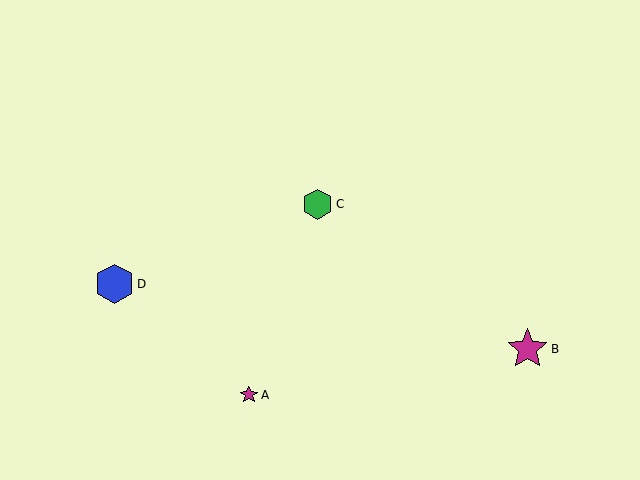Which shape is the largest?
The magenta star (labeled B) is the largest.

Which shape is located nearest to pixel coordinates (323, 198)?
The green hexagon (labeled C) at (318, 204) is nearest to that location.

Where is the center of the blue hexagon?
The center of the blue hexagon is at (115, 284).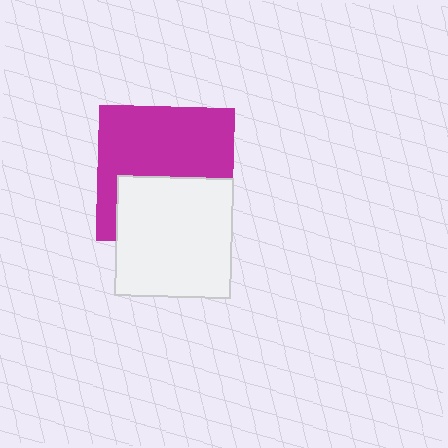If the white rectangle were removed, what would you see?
You would see the complete magenta square.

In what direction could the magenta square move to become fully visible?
The magenta square could move up. That would shift it out from behind the white rectangle entirely.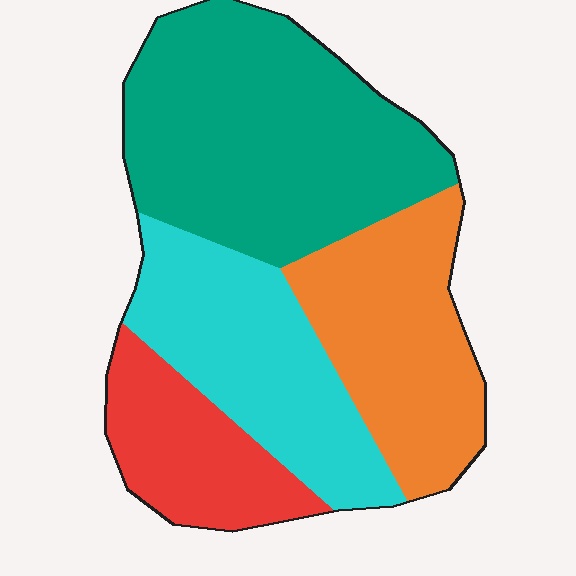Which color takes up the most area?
Teal, at roughly 40%.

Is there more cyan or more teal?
Teal.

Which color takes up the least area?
Red, at roughly 15%.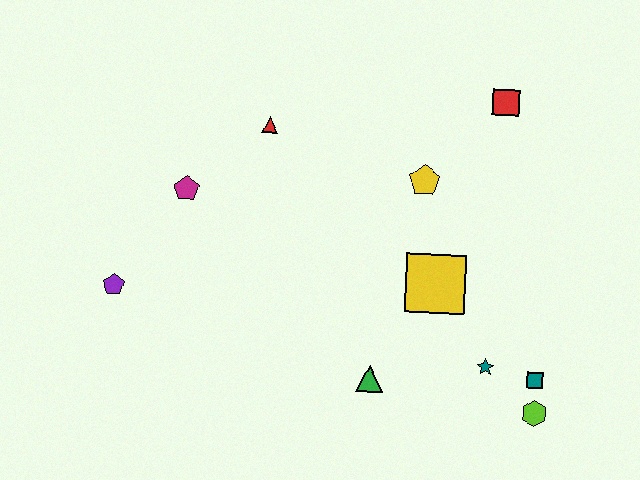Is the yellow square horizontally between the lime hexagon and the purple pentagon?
Yes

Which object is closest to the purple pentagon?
The magenta pentagon is closest to the purple pentagon.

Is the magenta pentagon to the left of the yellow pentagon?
Yes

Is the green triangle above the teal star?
No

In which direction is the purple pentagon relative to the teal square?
The purple pentagon is to the left of the teal square.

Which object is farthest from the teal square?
The purple pentagon is farthest from the teal square.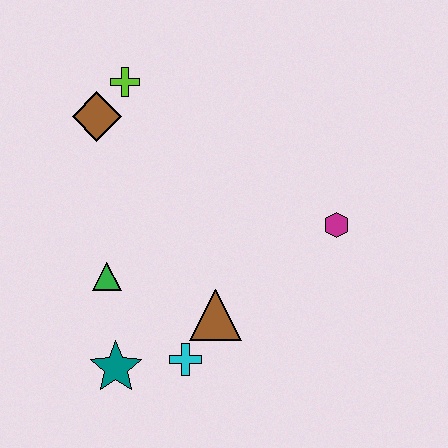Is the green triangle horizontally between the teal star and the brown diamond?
Yes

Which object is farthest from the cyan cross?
The lime cross is farthest from the cyan cross.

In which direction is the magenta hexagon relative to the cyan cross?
The magenta hexagon is to the right of the cyan cross.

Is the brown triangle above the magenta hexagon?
No